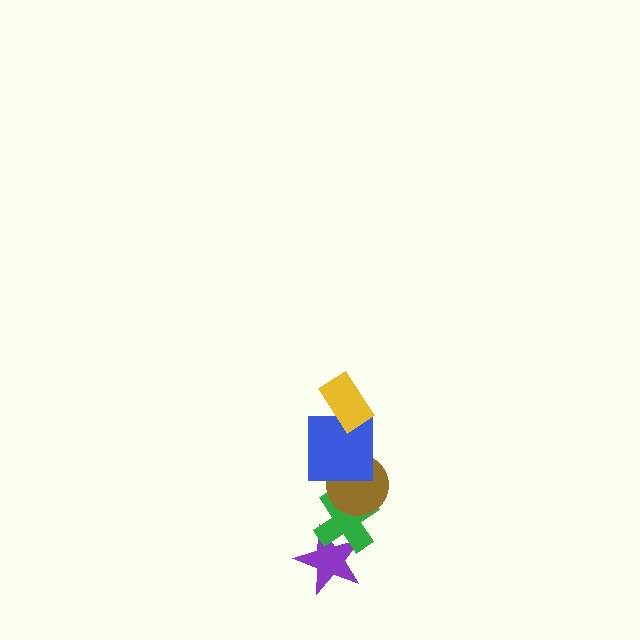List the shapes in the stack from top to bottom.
From top to bottom: the yellow rectangle, the blue square, the brown circle, the green cross, the purple star.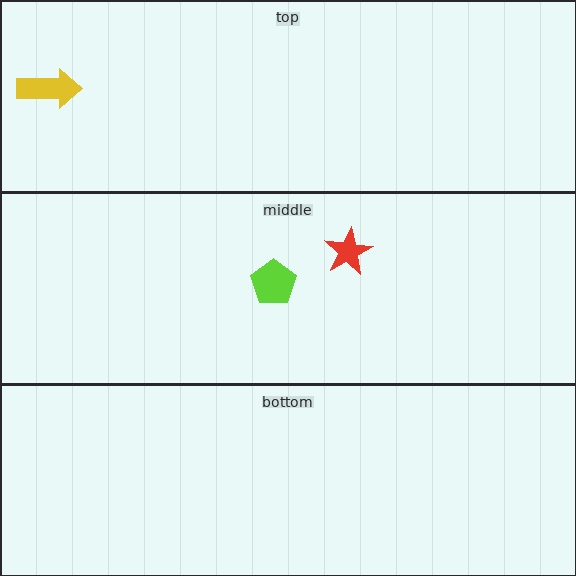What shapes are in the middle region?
The lime pentagon, the red star.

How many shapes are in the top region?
1.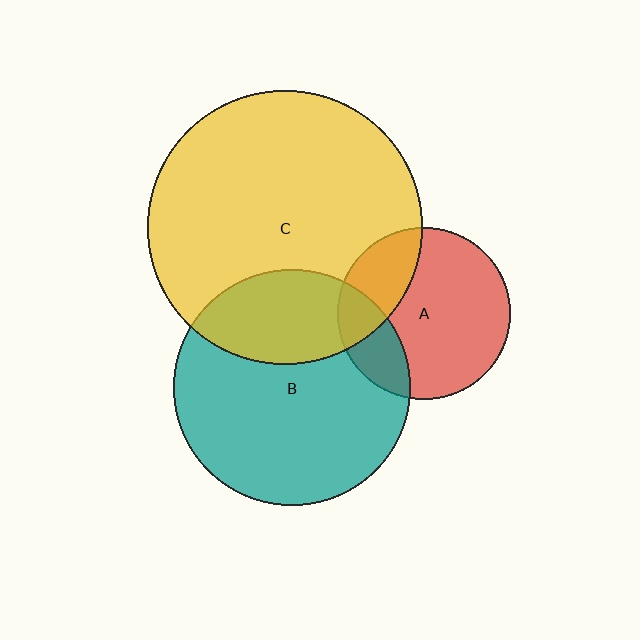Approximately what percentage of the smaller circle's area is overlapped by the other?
Approximately 30%.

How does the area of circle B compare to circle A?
Approximately 1.9 times.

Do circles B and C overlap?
Yes.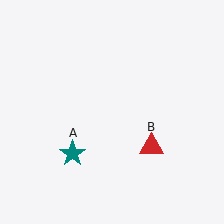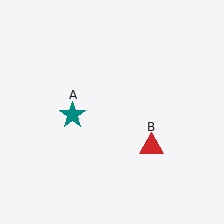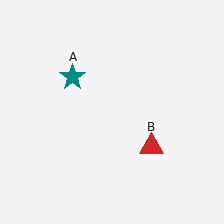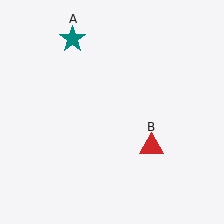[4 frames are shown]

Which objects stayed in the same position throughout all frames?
Red triangle (object B) remained stationary.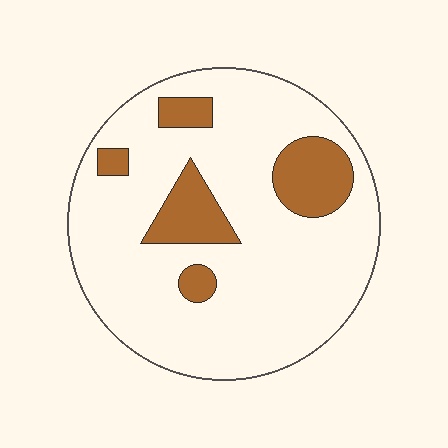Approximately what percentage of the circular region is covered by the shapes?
Approximately 15%.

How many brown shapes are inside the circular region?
5.